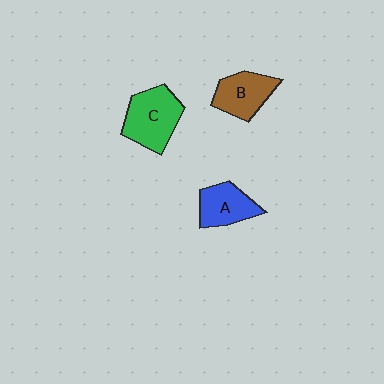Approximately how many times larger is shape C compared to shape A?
Approximately 1.4 times.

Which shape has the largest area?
Shape C (green).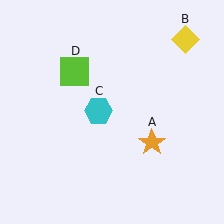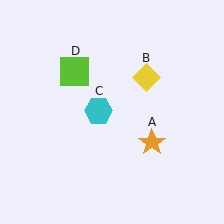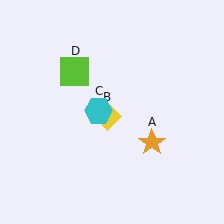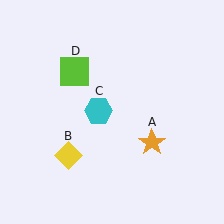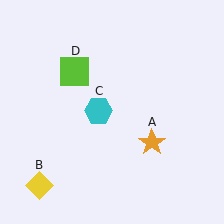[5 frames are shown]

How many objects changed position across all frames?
1 object changed position: yellow diamond (object B).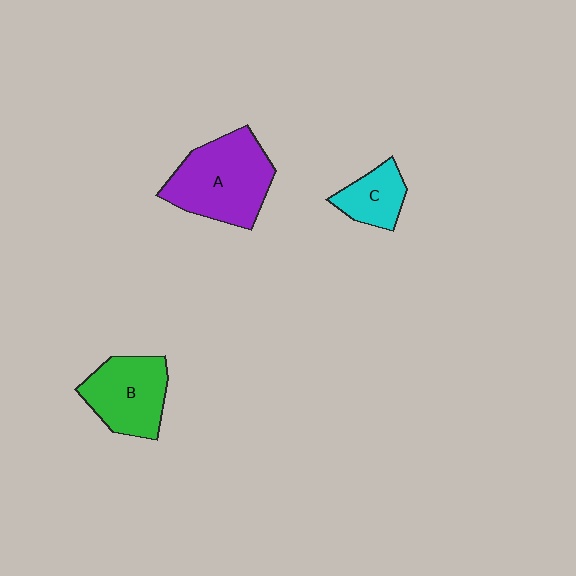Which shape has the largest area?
Shape A (purple).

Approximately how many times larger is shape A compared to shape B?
Approximately 1.3 times.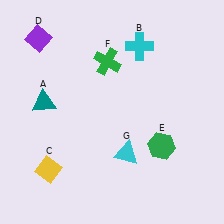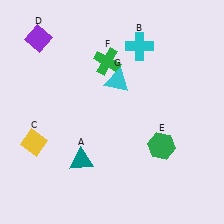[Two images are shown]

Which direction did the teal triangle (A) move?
The teal triangle (A) moved down.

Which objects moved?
The objects that moved are: the teal triangle (A), the yellow diamond (C), the cyan triangle (G).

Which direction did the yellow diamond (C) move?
The yellow diamond (C) moved up.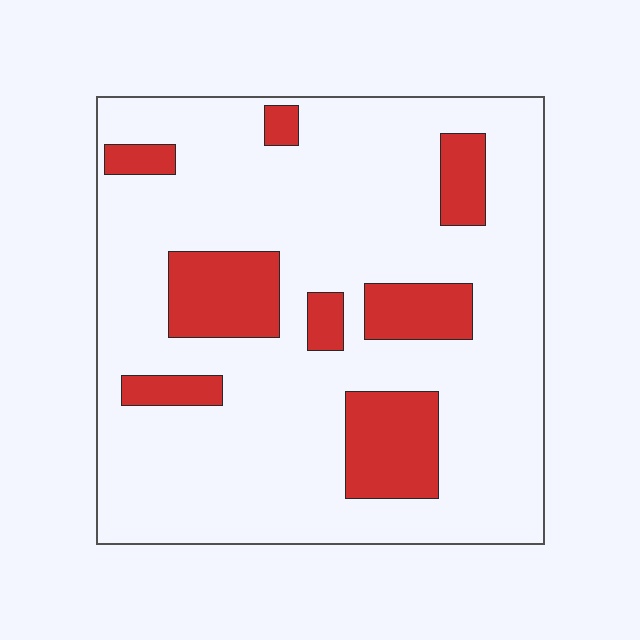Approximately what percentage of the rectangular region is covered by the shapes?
Approximately 20%.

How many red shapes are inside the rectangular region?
8.